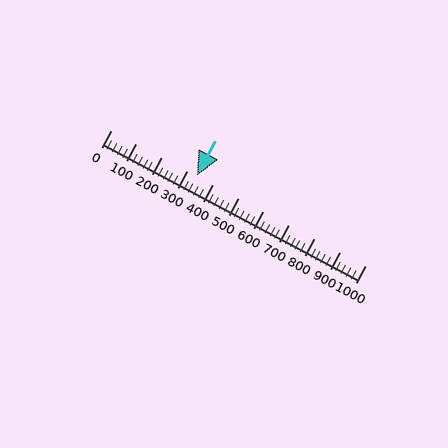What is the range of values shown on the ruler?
The ruler shows values from 0 to 1000.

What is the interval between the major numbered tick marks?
The major tick marks are spaced 100 units apart.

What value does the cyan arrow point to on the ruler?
The cyan arrow points to approximately 340.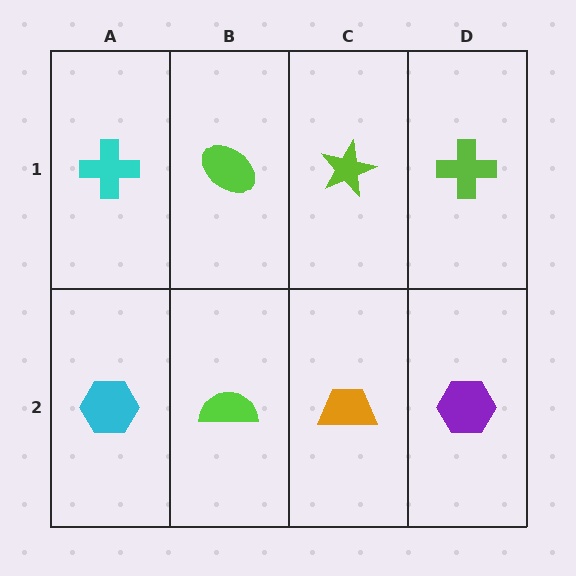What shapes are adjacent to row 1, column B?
A lime semicircle (row 2, column B), a cyan cross (row 1, column A), a lime star (row 1, column C).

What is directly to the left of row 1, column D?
A lime star.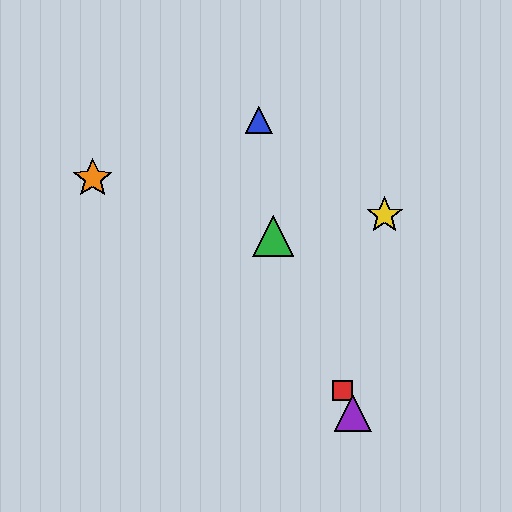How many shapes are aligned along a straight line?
3 shapes (the red square, the green triangle, the purple triangle) are aligned along a straight line.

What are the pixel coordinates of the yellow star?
The yellow star is at (385, 215).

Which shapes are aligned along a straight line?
The red square, the green triangle, the purple triangle are aligned along a straight line.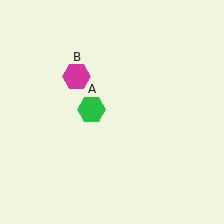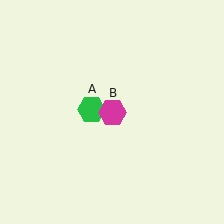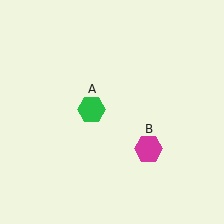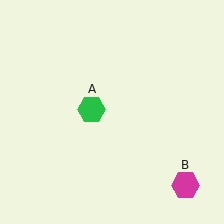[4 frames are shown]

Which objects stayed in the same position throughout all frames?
Green hexagon (object A) remained stationary.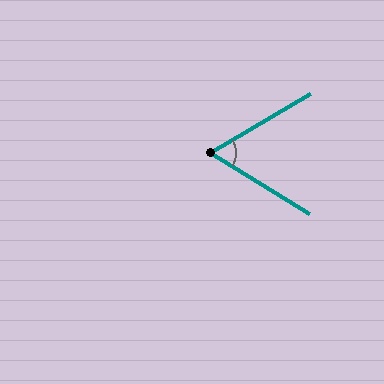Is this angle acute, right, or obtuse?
It is acute.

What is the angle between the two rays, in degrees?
Approximately 62 degrees.